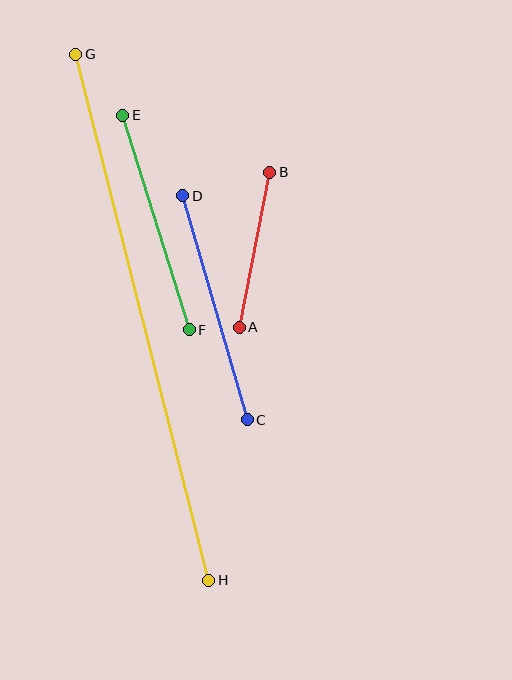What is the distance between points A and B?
The distance is approximately 158 pixels.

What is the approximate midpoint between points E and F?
The midpoint is at approximately (156, 223) pixels.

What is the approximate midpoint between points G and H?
The midpoint is at approximately (142, 317) pixels.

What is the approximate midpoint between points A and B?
The midpoint is at approximately (254, 250) pixels.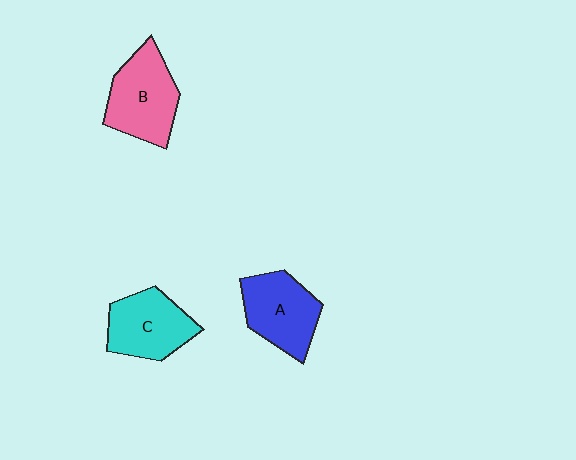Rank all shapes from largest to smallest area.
From largest to smallest: B (pink), A (blue), C (cyan).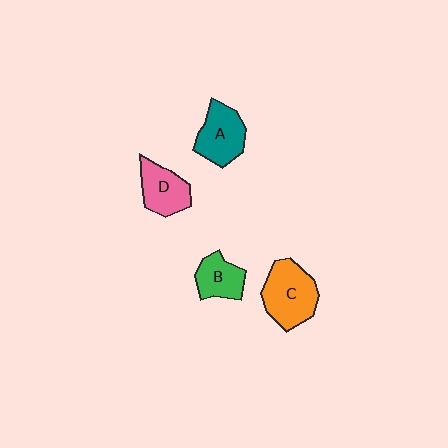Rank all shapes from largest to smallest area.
From largest to smallest: C (orange), A (teal), D (pink), B (green).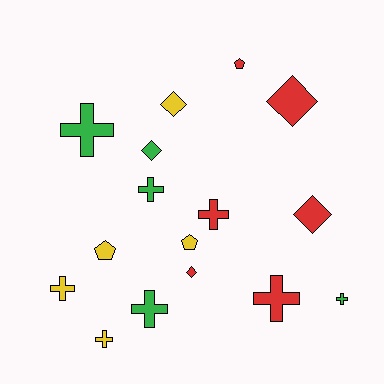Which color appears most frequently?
Red, with 6 objects.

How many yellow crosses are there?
There are 2 yellow crosses.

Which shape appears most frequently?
Cross, with 8 objects.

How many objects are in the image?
There are 16 objects.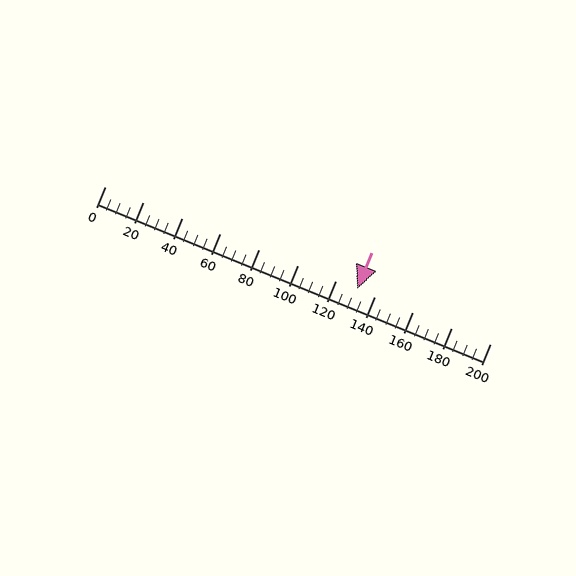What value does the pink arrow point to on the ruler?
The pink arrow points to approximately 131.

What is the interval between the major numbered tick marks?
The major tick marks are spaced 20 units apart.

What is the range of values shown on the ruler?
The ruler shows values from 0 to 200.